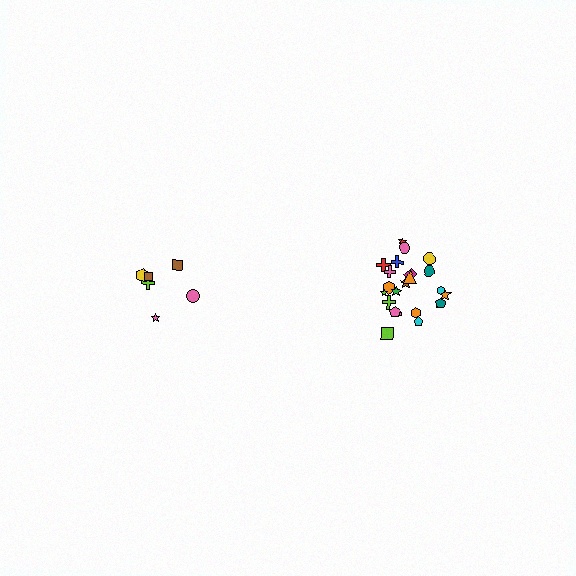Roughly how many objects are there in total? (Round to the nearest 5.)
Roughly 30 objects in total.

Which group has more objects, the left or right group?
The right group.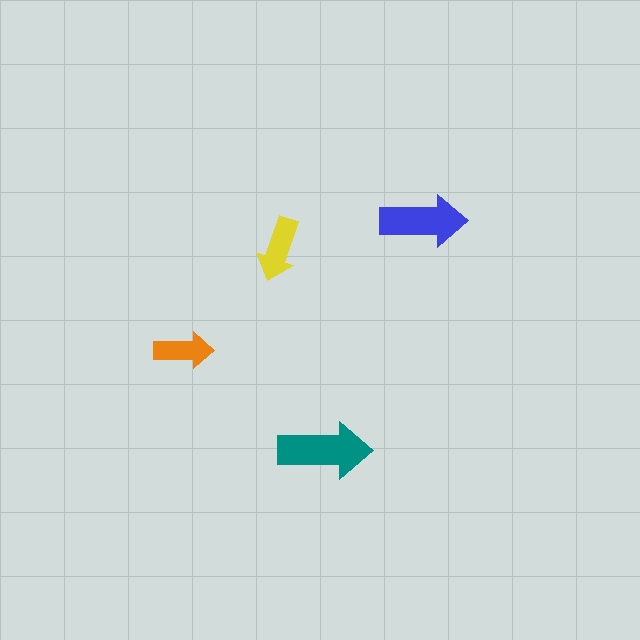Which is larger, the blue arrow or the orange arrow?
The blue one.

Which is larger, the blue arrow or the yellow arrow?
The blue one.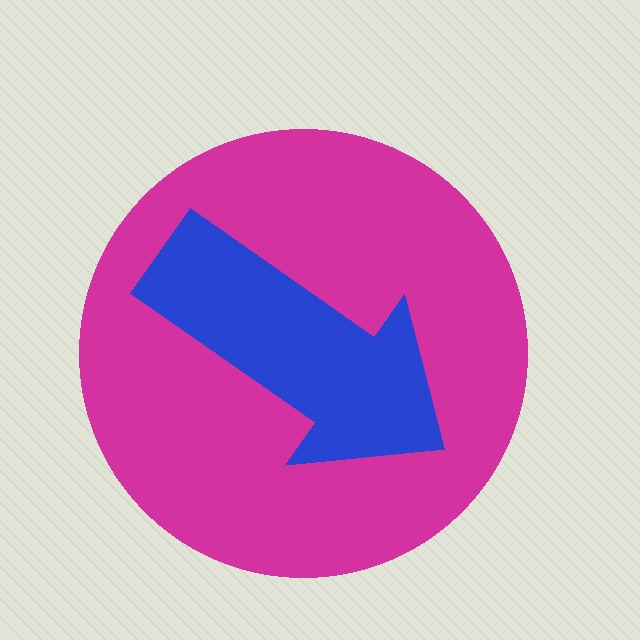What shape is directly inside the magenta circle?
The blue arrow.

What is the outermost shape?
The magenta circle.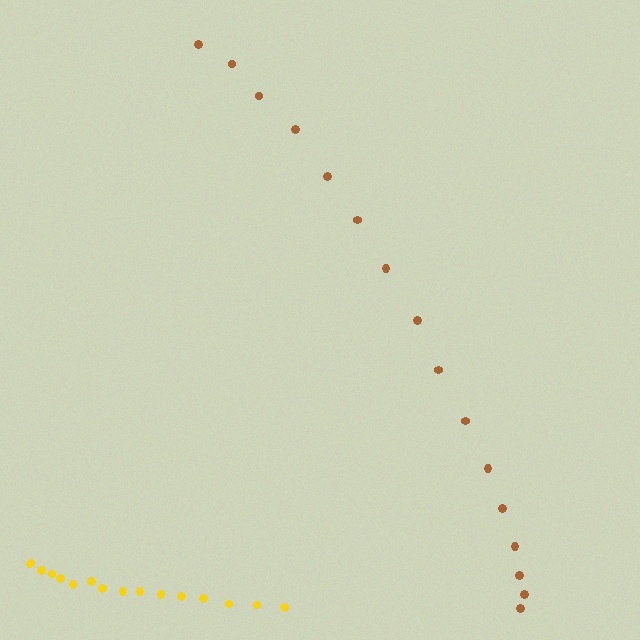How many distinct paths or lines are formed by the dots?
There are 2 distinct paths.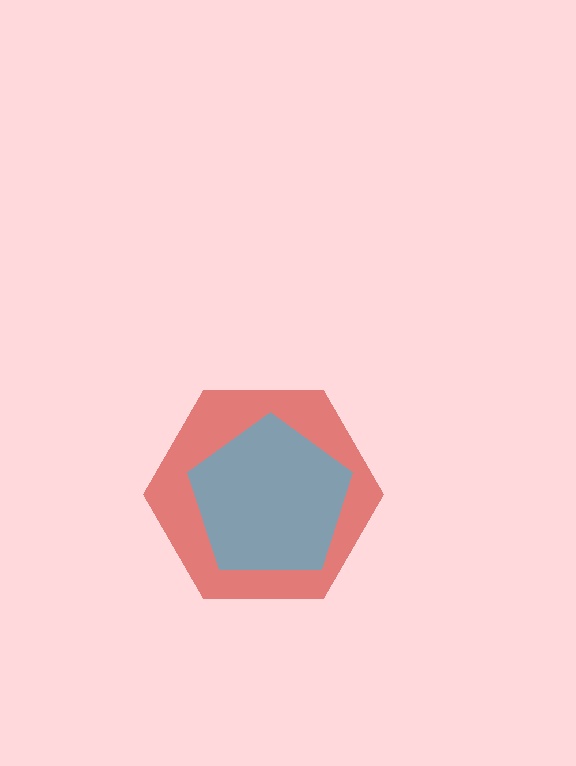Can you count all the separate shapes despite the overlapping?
Yes, there are 2 separate shapes.